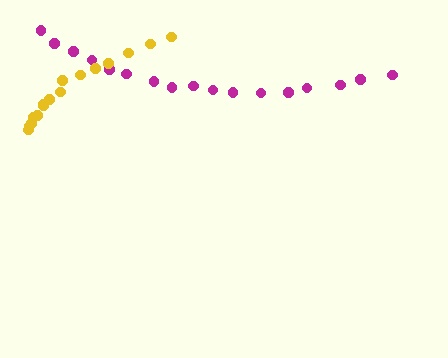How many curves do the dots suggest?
There are 2 distinct paths.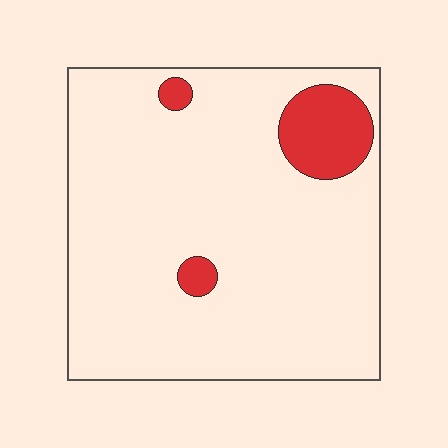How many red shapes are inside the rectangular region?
3.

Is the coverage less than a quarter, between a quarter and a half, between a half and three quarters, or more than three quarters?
Less than a quarter.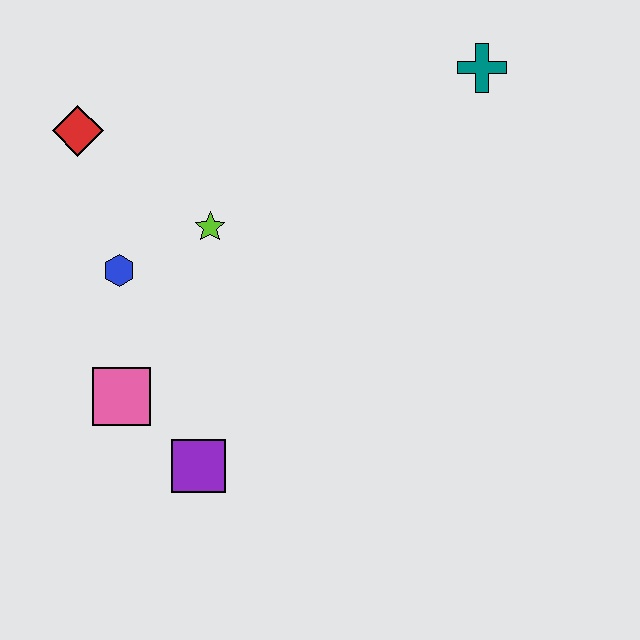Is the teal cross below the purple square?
No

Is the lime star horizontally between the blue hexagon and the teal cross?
Yes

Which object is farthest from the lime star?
The teal cross is farthest from the lime star.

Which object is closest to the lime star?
The blue hexagon is closest to the lime star.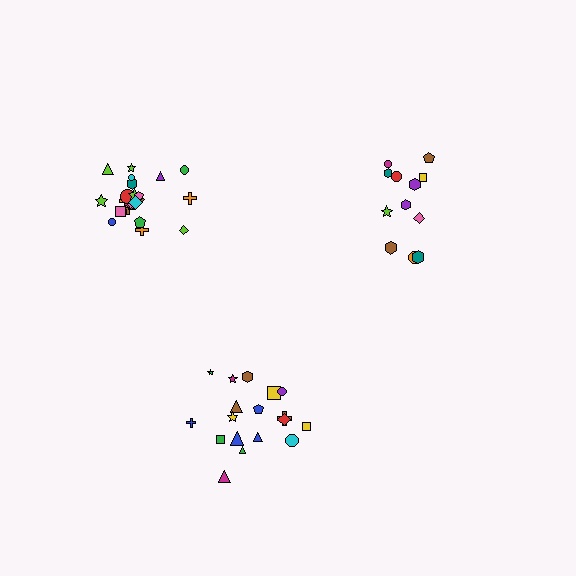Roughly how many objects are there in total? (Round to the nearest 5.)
Roughly 50 objects in total.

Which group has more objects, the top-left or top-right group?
The top-left group.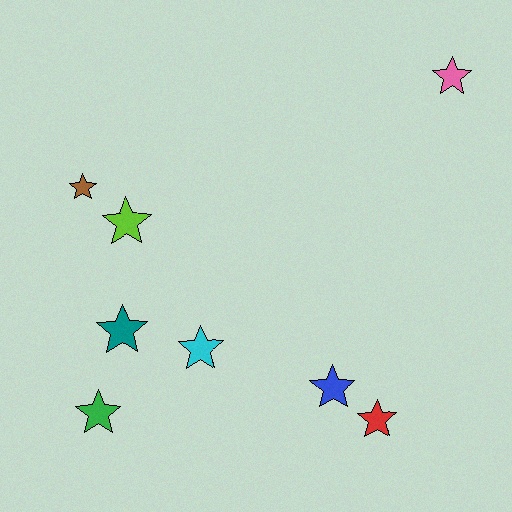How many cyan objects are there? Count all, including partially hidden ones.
There is 1 cyan object.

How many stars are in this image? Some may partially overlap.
There are 8 stars.